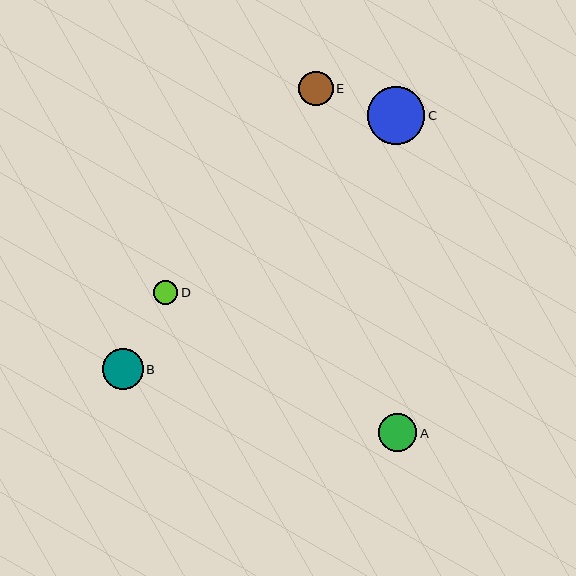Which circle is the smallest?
Circle D is the smallest with a size of approximately 24 pixels.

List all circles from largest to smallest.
From largest to smallest: C, B, A, E, D.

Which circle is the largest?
Circle C is the largest with a size of approximately 58 pixels.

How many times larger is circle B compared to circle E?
Circle B is approximately 1.2 times the size of circle E.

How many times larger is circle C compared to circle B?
Circle C is approximately 1.4 times the size of circle B.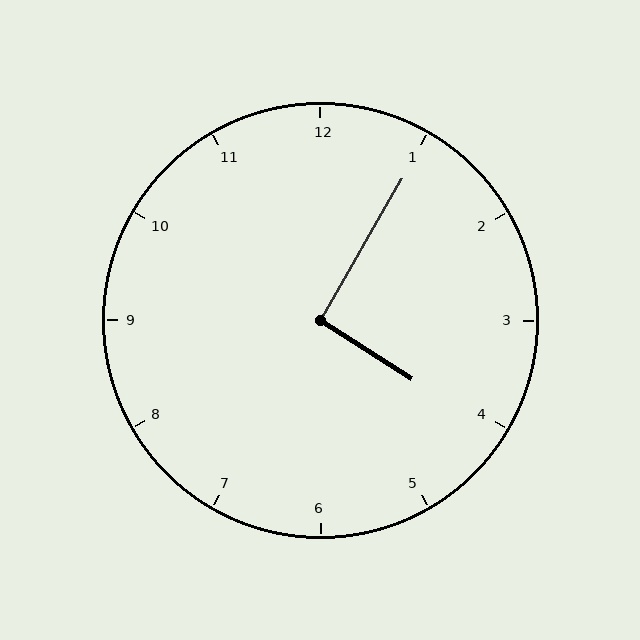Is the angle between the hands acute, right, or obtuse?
It is right.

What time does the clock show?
4:05.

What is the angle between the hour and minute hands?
Approximately 92 degrees.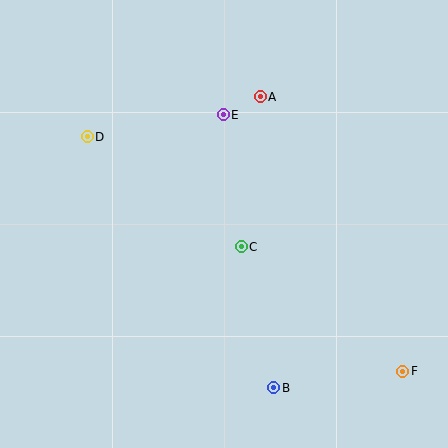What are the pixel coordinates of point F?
Point F is at (403, 371).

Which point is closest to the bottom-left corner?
Point B is closest to the bottom-left corner.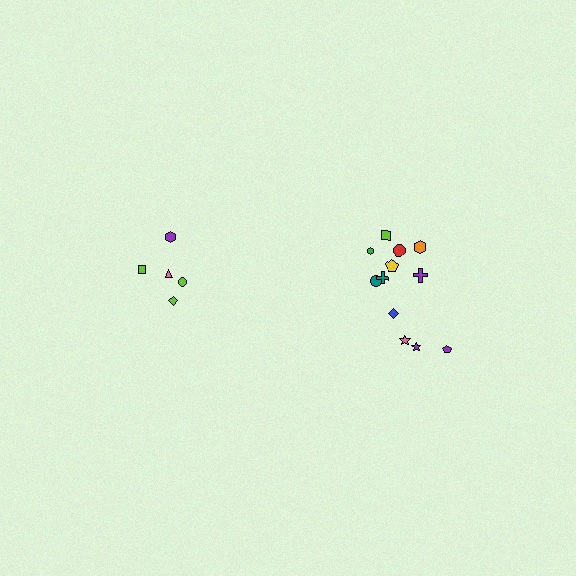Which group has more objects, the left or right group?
The right group.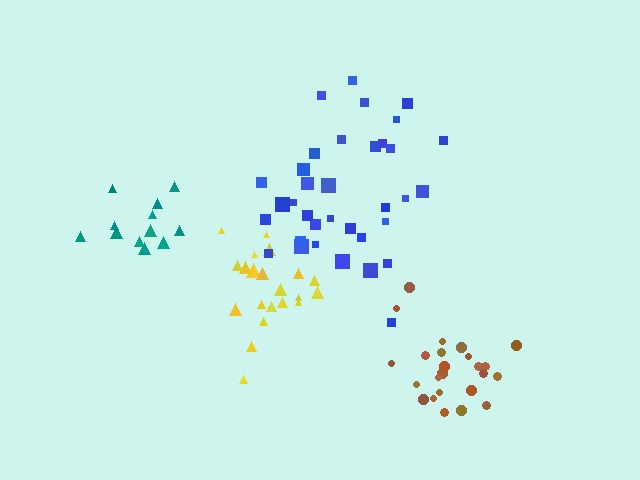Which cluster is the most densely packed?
Brown.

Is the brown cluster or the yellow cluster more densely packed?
Brown.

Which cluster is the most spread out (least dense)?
Teal.